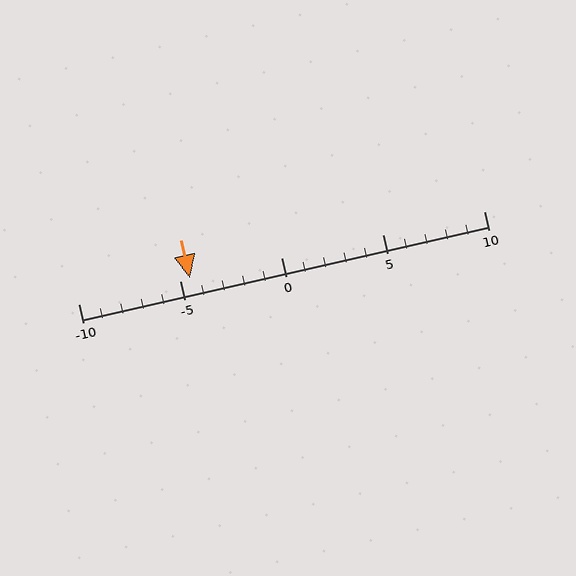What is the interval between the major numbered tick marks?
The major tick marks are spaced 5 units apart.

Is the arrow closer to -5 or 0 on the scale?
The arrow is closer to -5.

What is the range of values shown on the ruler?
The ruler shows values from -10 to 10.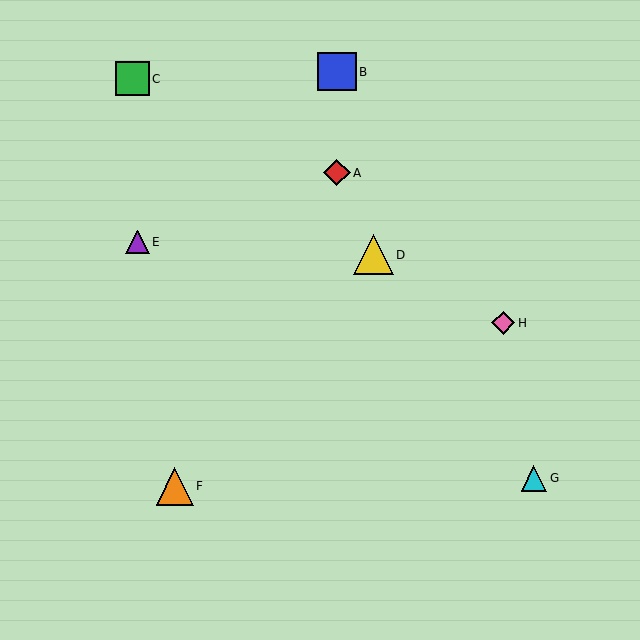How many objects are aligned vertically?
2 objects (A, B) are aligned vertically.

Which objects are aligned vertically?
Objects A, B are aligned vertically.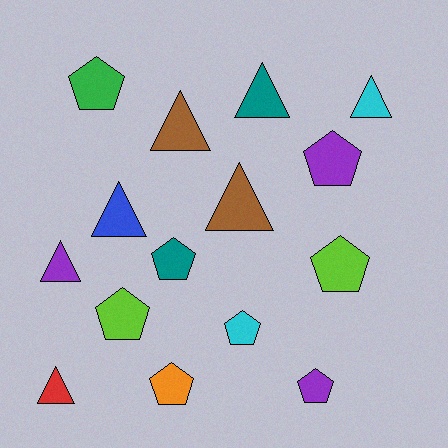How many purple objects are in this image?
There are 3 purple objects.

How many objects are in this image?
There are 15 objects.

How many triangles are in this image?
There are 7 triangles.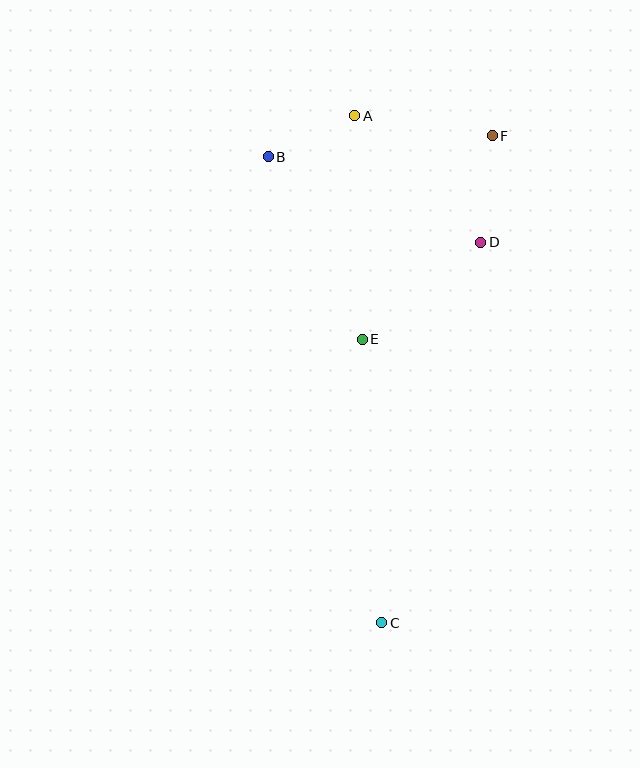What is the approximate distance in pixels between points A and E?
The distance between A and E is approximately 224 pixels.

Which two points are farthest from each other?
Points A and C are farthest from each other.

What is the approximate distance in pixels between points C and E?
The distance between C and E is approximately 284 pixels.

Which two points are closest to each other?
Points A and B are closest to each other.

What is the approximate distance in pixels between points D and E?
The distance between D and E is approximately 153 pixels.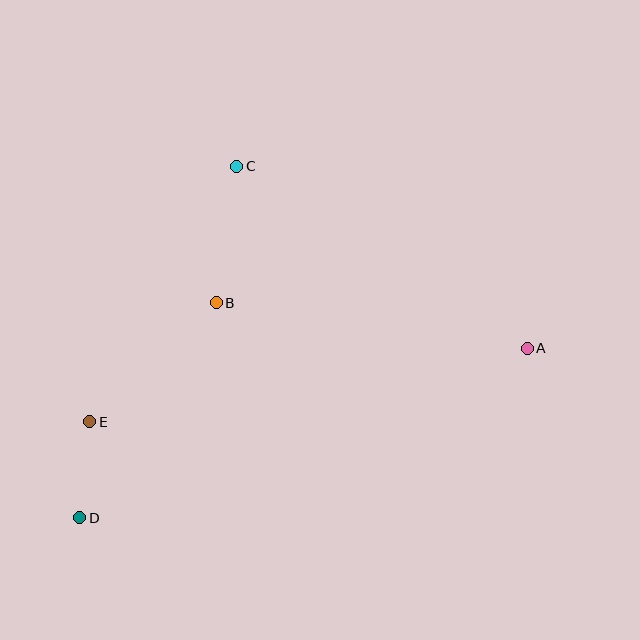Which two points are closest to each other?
Points D and E are closest to each other.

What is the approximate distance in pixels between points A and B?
The distance between A and B is approximately 314 pixels.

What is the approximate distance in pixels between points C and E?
The distance between C and E is approximately 295 pixels.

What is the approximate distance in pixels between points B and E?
The distance between B and E is approximately 174 pixels.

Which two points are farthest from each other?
Points A and D are farthest from each other.